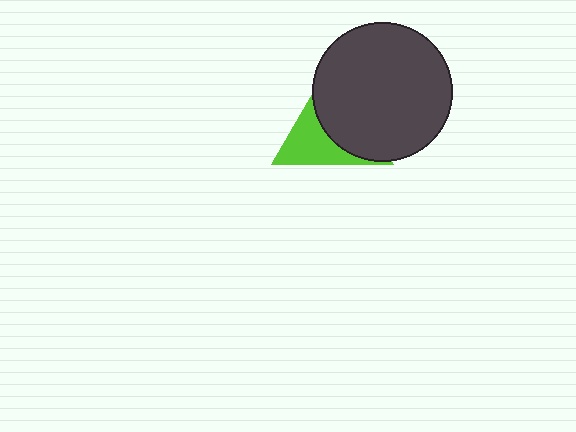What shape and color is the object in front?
The object in front is a dark gray circle.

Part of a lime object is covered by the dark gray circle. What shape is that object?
It is a triangle.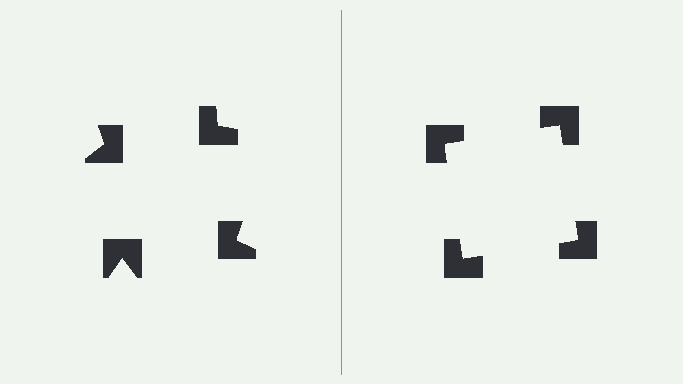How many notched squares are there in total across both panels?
8 — 4 on each side.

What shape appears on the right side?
An illusory square.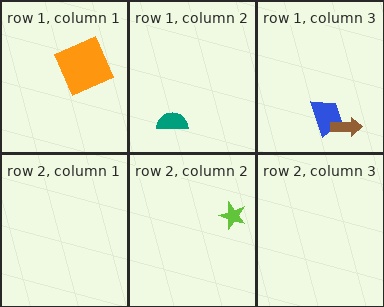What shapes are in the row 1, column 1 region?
The orange square.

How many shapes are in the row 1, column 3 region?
2.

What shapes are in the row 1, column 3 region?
The blue trapezoid, the brown arrow.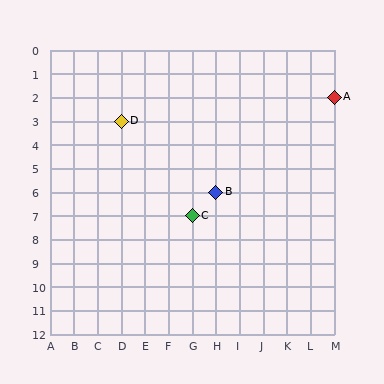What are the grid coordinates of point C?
Point C is at grid coordinates (G, 7).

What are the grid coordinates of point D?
Point D is at grid coordinates (D, 3).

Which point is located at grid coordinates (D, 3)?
Point D is at (D, 3).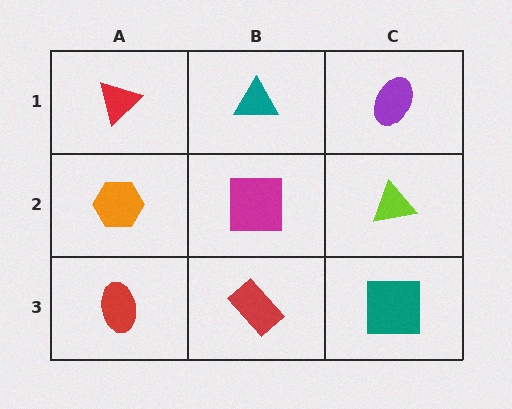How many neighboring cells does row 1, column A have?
2.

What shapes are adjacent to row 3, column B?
A magenta square (row 2, column B), a red ellipse (row 3, column A), a teal square (row 3, column C).